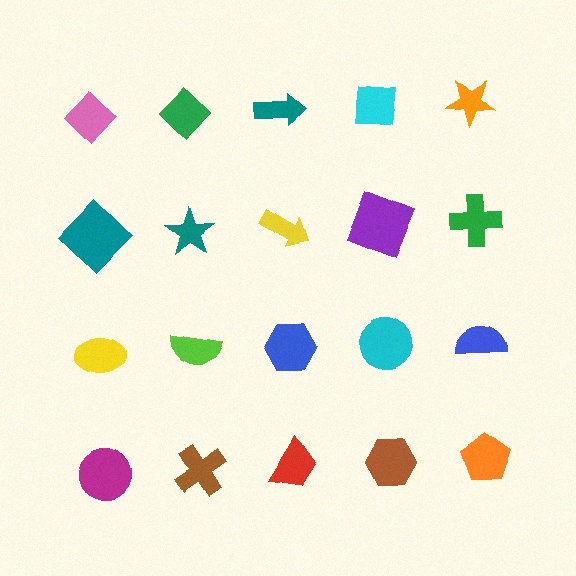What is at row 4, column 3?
A red trapezoid.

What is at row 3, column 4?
A cyan circle.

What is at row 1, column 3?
A teal arrow.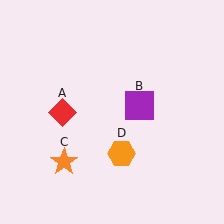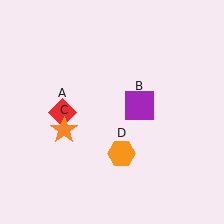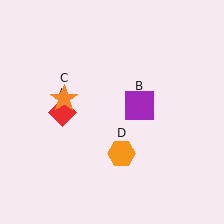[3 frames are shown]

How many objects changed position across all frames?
1 object changed position: orange star (object C).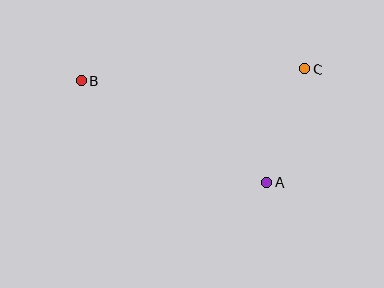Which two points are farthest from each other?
Points B and C are farthest from each other.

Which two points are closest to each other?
Points A and C are closest to each other.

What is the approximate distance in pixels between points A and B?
The distance between A and B is approximately 212 pixels.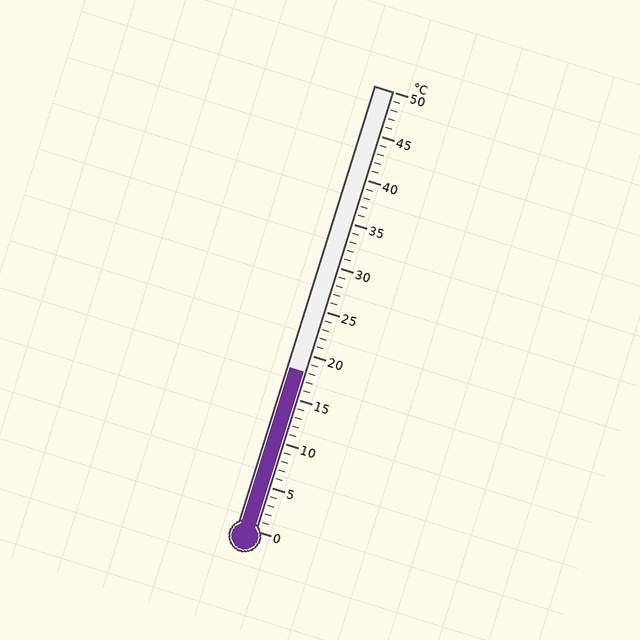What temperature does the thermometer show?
The thermometer shows approximately 18°C.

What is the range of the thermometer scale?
The thermometer scale ranges from 0°C to 50°C.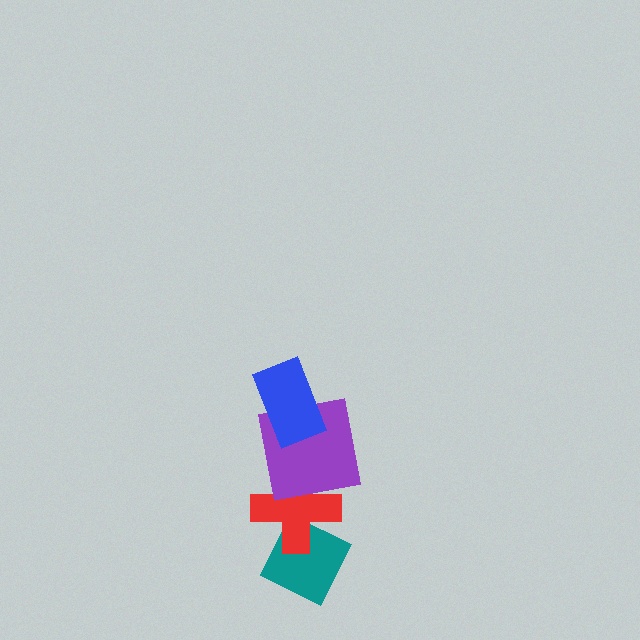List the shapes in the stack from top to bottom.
From top to bottom: the blue rectangle, the purple square, the red cross, the teal diamond.